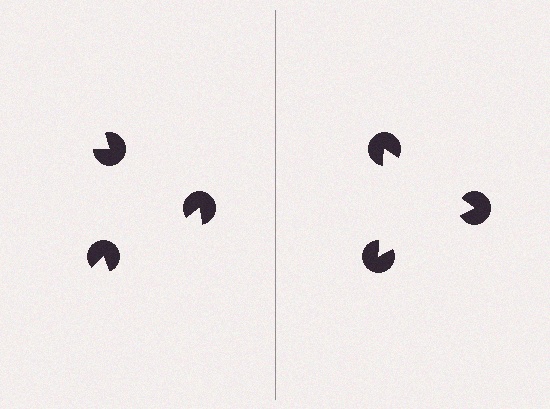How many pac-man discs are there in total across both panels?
6 — 3 on each side.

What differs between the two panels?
The pac-man discs are positioned identically on both sides; only the wedge orientations differ. On the right they align to a triangle; on the left they are misaligned.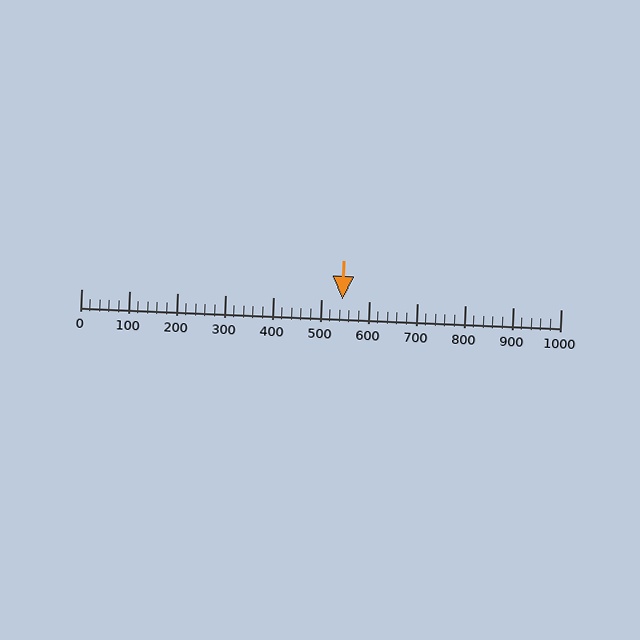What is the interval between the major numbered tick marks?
The major tick marks are spaced 100 units apart.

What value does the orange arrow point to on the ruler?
The orange arrow points to approximately 545.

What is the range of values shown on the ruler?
The ruler shows values from 0 to 1000.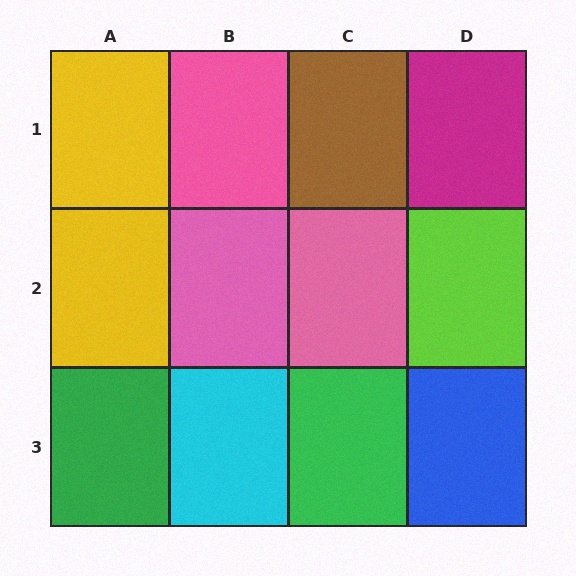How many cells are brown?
1 cell is brown.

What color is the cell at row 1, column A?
Yellow.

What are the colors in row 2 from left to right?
Yellow, pink, pink, lime.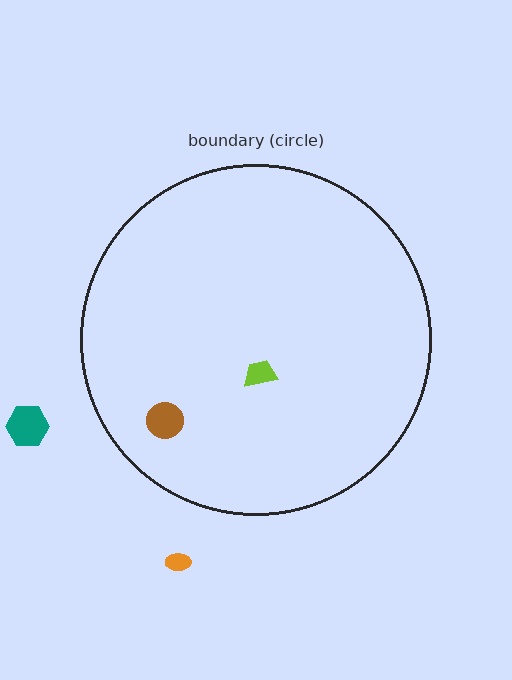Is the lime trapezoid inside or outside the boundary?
Inside.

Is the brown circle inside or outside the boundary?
Inside.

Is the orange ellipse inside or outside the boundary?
Outside.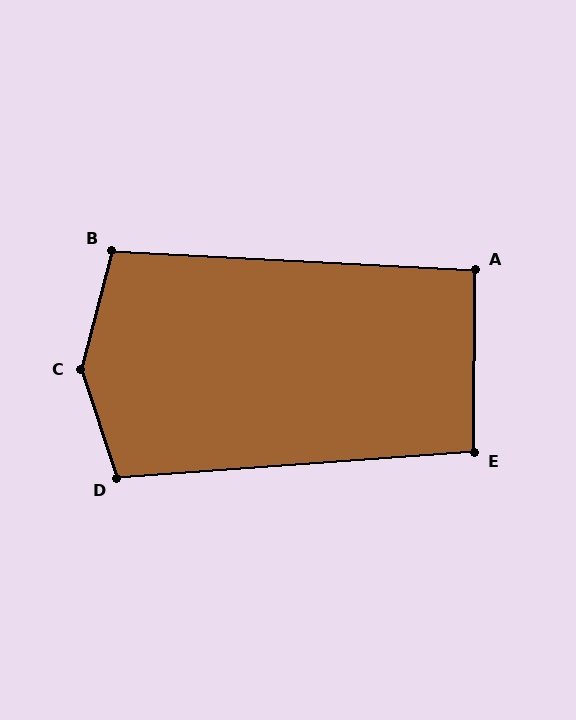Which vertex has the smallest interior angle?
A, at approximately 93 degrees.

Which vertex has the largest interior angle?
C, at approximately 147 degrees.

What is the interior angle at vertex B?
Approximately 102 degrees (obtuse).